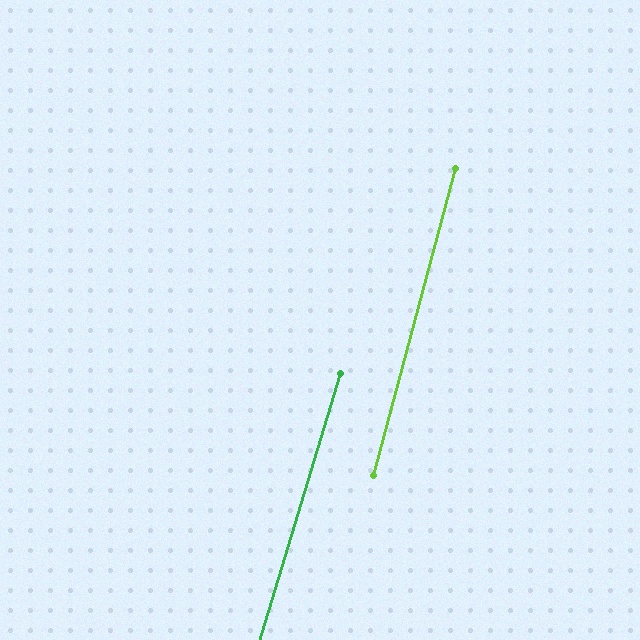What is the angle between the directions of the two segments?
Approximately 2 degrees.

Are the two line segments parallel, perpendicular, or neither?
Parallel — their directions differ by only 1.7°.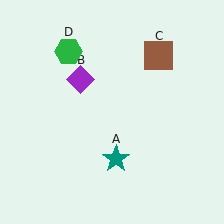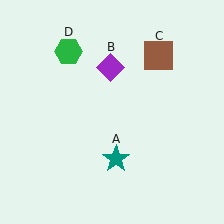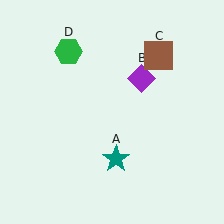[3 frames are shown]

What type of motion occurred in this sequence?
The purple diamond (object B) rotated clockwise around the center of the scene.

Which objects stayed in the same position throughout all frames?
Teal star (object A) and brown square (object C) and green hexagon (object D) remained stationary.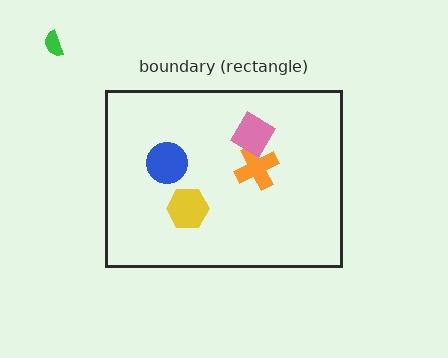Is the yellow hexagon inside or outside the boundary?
Inside.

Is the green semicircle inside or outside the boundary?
Outside.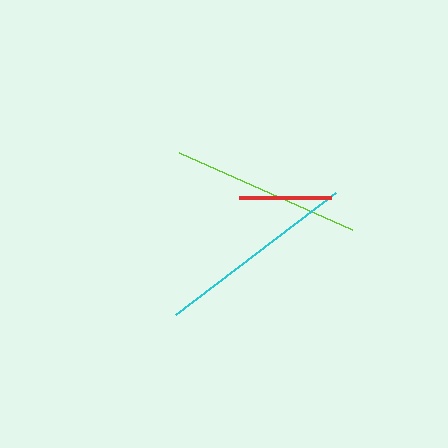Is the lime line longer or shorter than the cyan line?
The cyan line is longer than the lime line.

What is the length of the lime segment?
The lime segment is approximately 189 pixels long.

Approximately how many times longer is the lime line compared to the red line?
The lime line is approximately 2.1 times the length of the red line.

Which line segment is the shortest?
The red line is the shortest at approximately 92 pixels.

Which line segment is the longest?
The cyan line is the longest at approximately 201 pixels.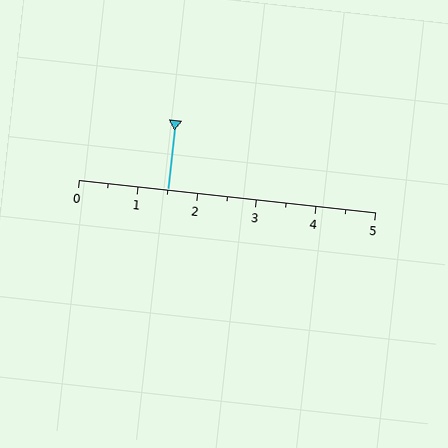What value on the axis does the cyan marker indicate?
The marker indicates approximately 1.5.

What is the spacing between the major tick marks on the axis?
The major ticks are spaced 1 apart.